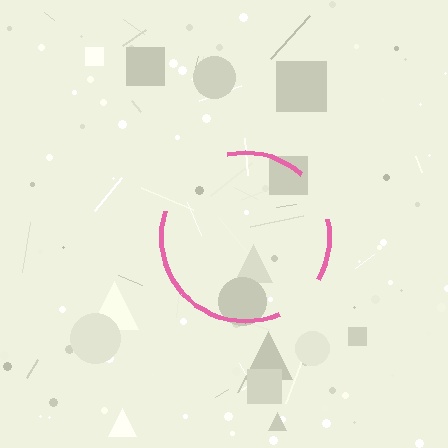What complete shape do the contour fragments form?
The contour fragments form a circle.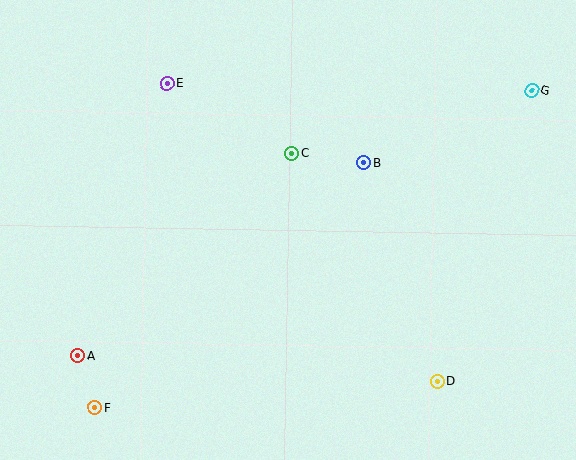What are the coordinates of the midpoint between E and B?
The midpoint between E and B is at (265, 123).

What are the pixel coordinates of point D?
Point D is at (438, 381).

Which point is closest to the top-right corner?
Point G is closest to the top-right corner.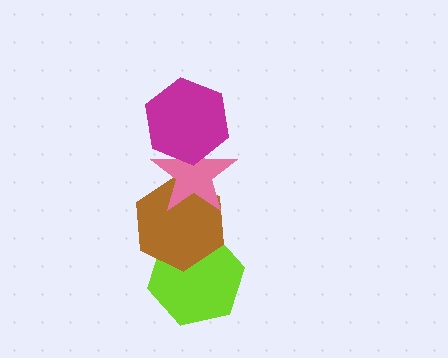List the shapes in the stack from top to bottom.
From top to bottom: the magenta hexagon, the pink star, the brown hexagon, the lime hexagon.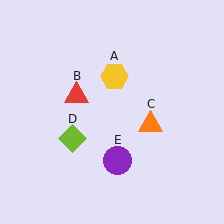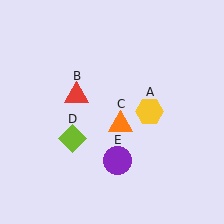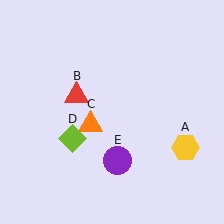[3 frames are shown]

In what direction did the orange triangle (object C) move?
The orange triangle (object C) moved left.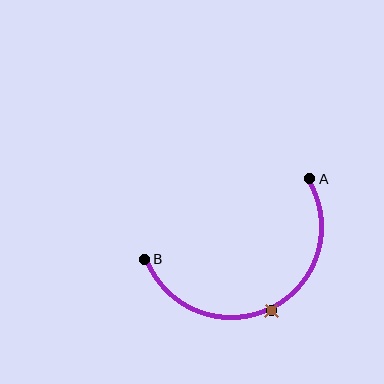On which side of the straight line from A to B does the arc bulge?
The arc bulges below the straight line connecting A and B.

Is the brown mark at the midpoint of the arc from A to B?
Yes. The brown mark lies on the arc at equal arc-length from both A and B — it is the arc midpoint.